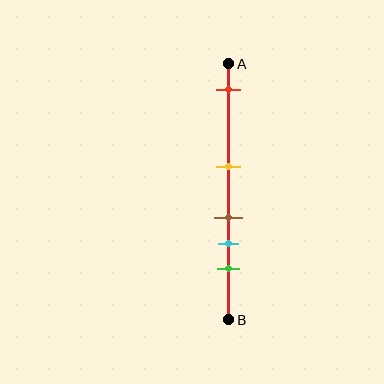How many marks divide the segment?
There are 5 marks dividing the segment.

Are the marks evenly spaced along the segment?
No, the marks are not evenly spaced.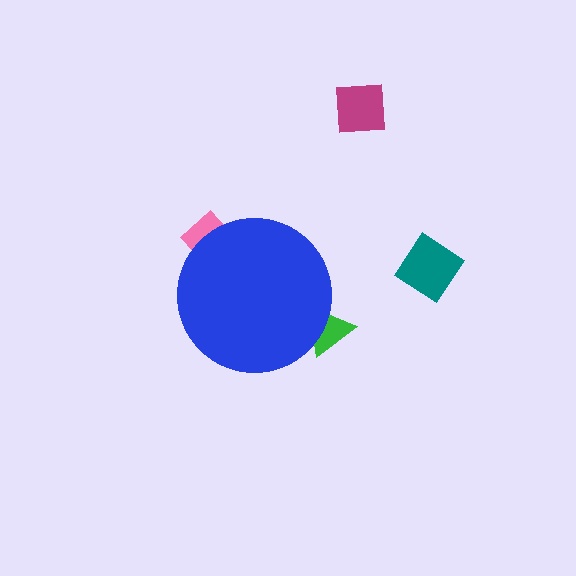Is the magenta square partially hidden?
No, the magenta square is fully visible.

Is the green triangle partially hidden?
Yes, the green triangle is partially hidden behind the blue circle.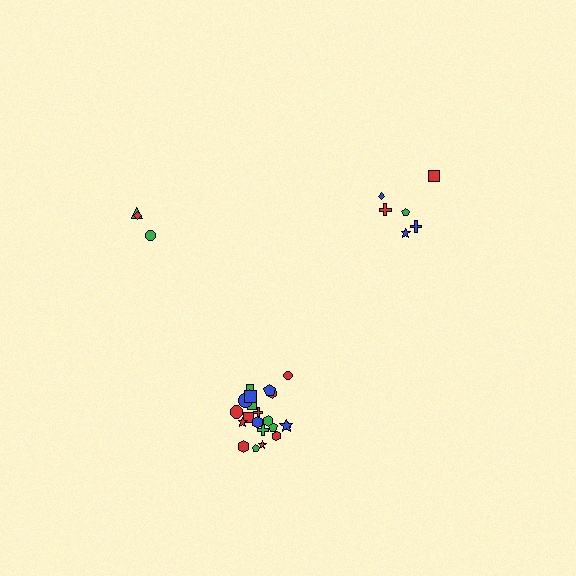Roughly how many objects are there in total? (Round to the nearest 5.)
Roughly 30 objects in total.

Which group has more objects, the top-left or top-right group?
The top-right group.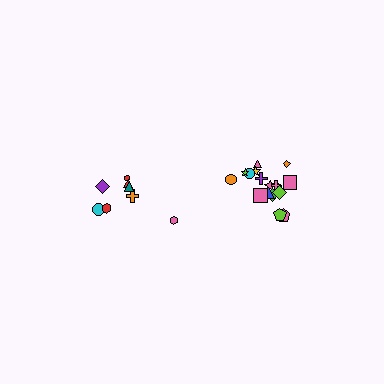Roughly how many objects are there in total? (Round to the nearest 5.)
Roughly 25 objects in total.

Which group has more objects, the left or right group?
The right group.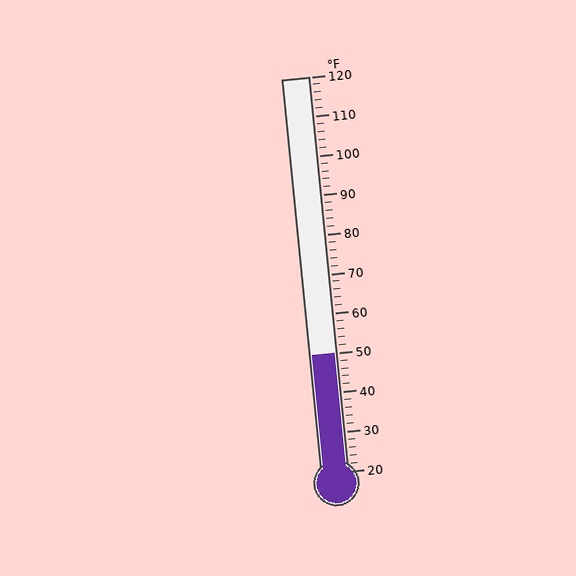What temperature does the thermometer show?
The thermometer shows approximately 50°F.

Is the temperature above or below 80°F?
The temperature is below 80°F.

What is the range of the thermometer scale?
The thermometer scale ranges from 20°F to 120°F.